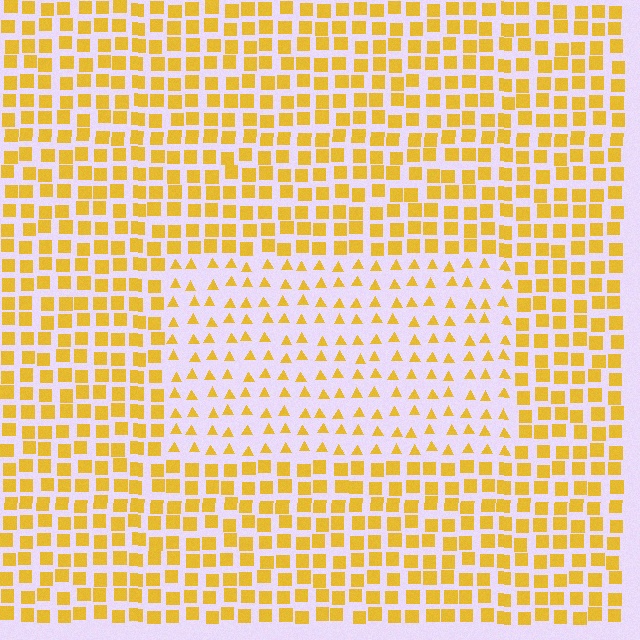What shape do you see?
I see a rectangle.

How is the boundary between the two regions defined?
The boundary is defined by a change in element shape: triangles inside vs. squares outside. All elements share the same color and spacing.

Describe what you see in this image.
The image is filled with small yellow elements arranged in a uniform grid. A rectangle-shaped region contains triangles, while the surrounding area contains squares. The boundary is defined purely by the change in element shape.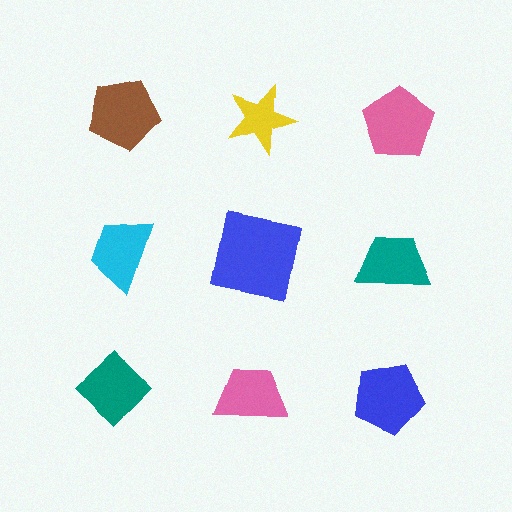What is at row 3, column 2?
A pink trapezoid.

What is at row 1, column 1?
A brown pentagon.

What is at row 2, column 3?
A teal trapezoid.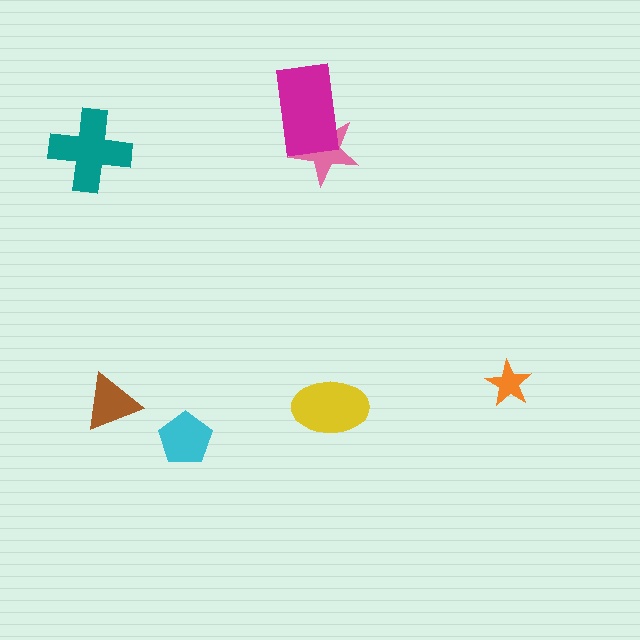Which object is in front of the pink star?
The magenta rectangle is in front of the pink star.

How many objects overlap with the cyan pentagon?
0 objects overlap with the cyan pentagon.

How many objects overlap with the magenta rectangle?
1 object overlaps with the magenta rectangle.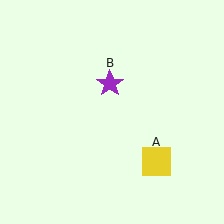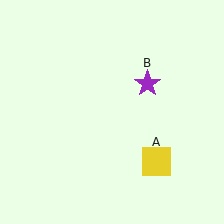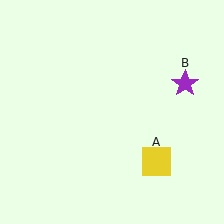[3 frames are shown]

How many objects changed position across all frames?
1 object changed position: purple star (object B).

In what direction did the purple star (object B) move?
The purple star (object B) moved right.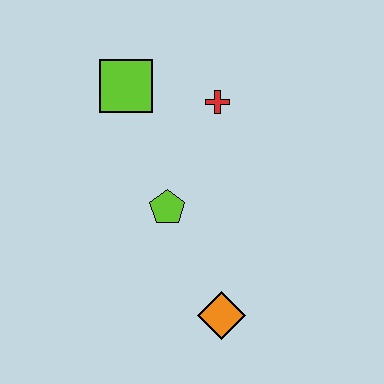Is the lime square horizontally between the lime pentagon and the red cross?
No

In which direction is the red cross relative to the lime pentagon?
The red cross is above the lime pentagon.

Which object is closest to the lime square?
The red cross is closest to the lime square.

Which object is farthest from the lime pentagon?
The lime square is farthest from the lime pentagon.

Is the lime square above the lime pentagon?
Yes